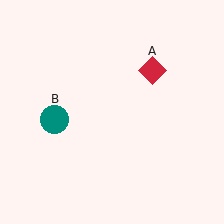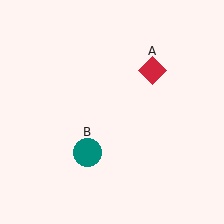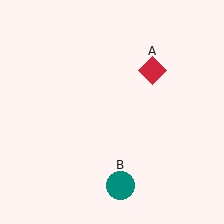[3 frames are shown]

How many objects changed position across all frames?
1 object changed position: teal circle (object B).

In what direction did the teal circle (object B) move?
The teal circle (object B) moved down and to the right.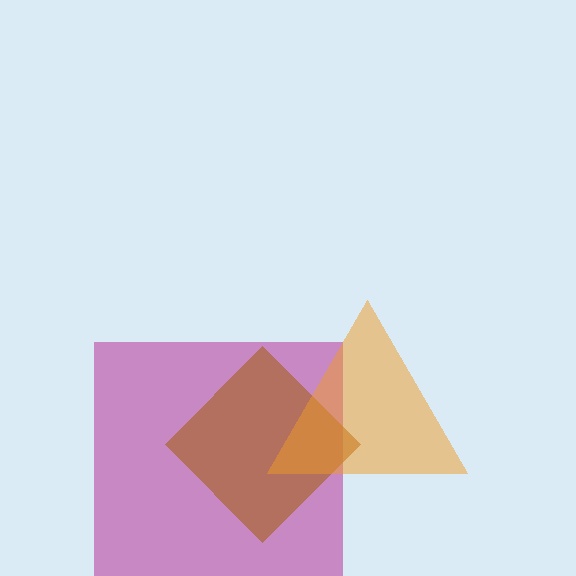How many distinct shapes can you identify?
There are 3 distinct shapes: a magenta square, a brown diamond, an orange triangle.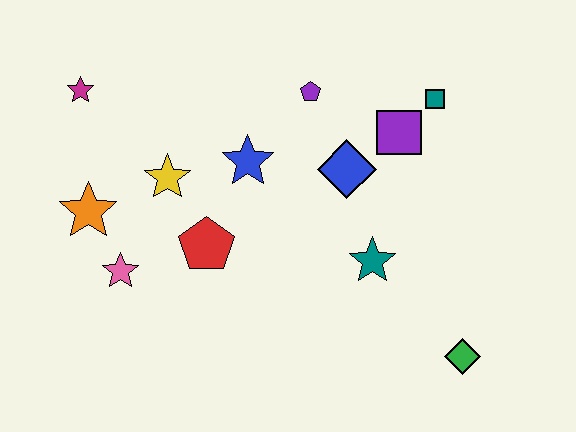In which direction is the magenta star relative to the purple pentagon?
The magenta star is to the left of the purple pentagon.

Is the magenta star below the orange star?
No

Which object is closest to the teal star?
The blue diamond is closest to the teal star.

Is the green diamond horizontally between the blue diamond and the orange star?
No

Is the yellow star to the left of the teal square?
Yes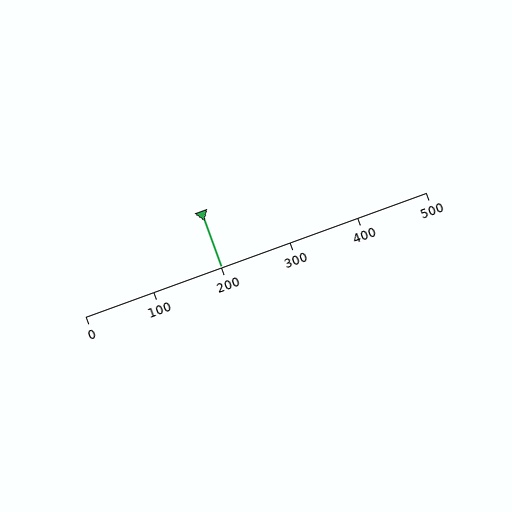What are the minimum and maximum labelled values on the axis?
The axis runs from 0 to 500.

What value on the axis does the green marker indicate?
The marker indicates approximately 200.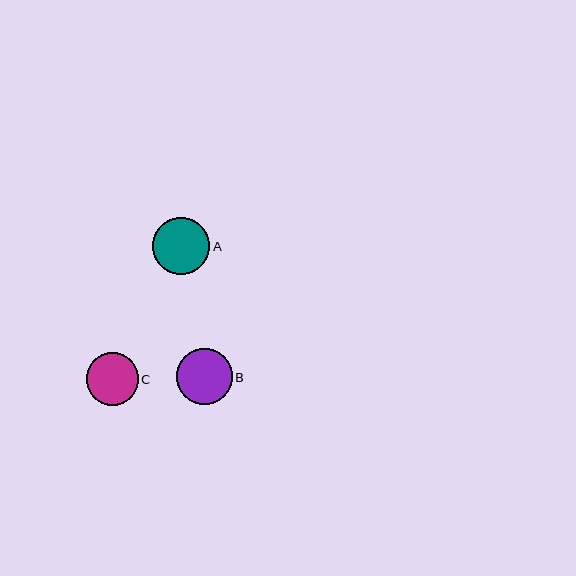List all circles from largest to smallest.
From largest to smallest: A, B, C.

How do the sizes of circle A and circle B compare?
Circle A and circle B are approximately the same size.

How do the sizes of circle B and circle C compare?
Circle B and circle C are approximately the same size.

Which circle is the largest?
Circle A is the largest with a size of approximately 57 pixels.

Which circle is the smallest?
Circle C is the smallest with a size of approximately 52 pixels.